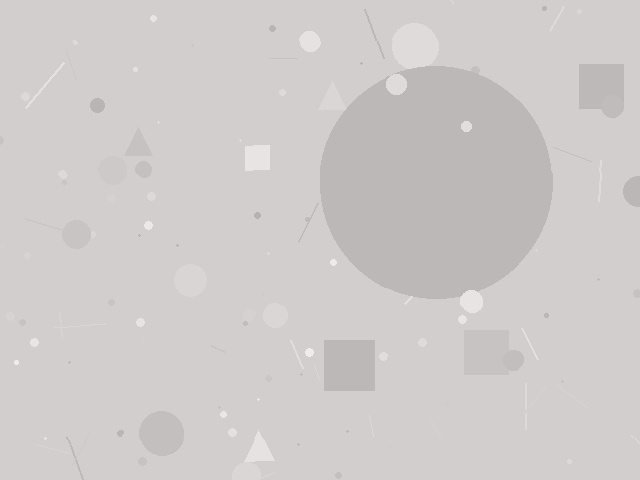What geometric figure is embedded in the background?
A circle is embedded in the background.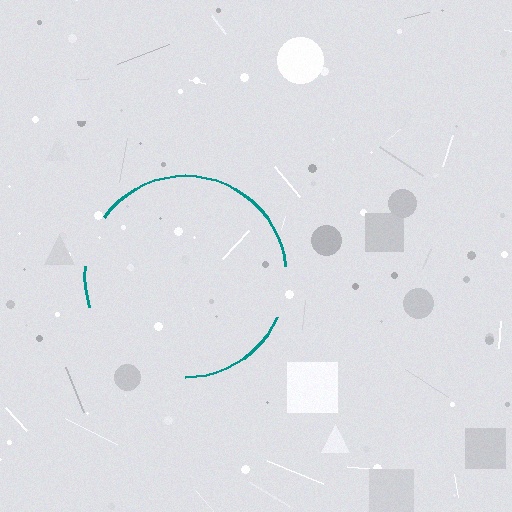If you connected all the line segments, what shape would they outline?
They would outline a circle.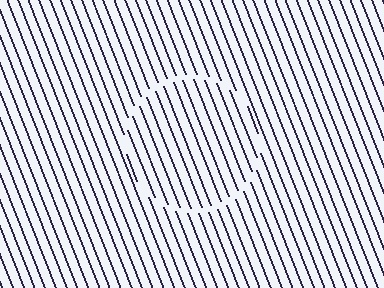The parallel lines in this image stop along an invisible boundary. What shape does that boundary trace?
An illusory circle. The interior of the shape contains the same grating, shifted by half a period — the contour is defined by the phase discontinuity where line-ends from the inner and outer gratings abut.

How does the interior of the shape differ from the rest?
The interior of the shape contains the same grating, shifted by half a period — the contour is defined by the phase discontinuity where line-ends from the inner and outer gratings abut.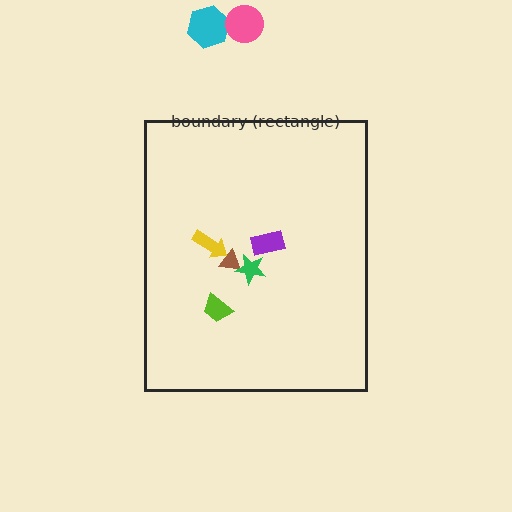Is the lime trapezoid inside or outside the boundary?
Inside.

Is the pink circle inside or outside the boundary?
Outside.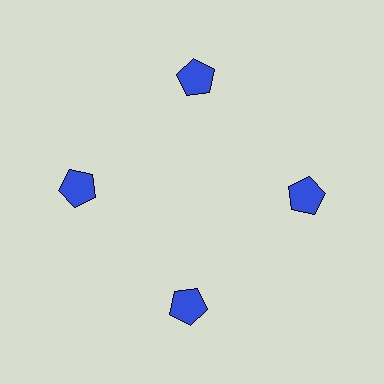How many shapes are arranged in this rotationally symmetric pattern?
There are 4 shapes, arranged in 4 groups of 1.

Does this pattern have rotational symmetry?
Yes, this pattern has 4-fold rotational symmetry. It looks the same after rotating 90 degrees around the center.